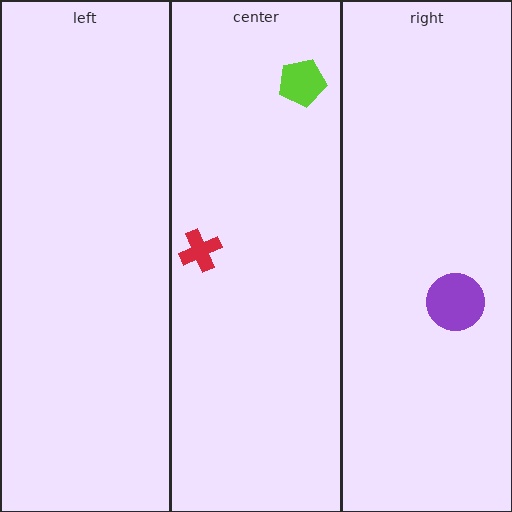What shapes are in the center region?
The lime pentagon, the red cross.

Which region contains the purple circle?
The right region.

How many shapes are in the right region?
1.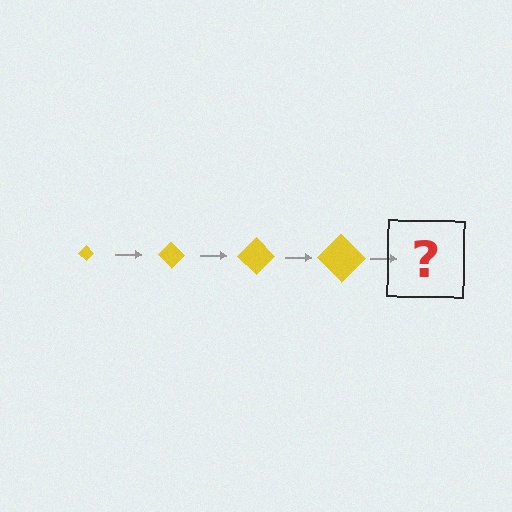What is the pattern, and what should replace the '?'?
The pattern is that the diamond gets progressively larger each step. The '?' should be a yellow diamond, larger than the previous one.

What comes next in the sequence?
The next element should be a yellow diamond, larger than the previous one.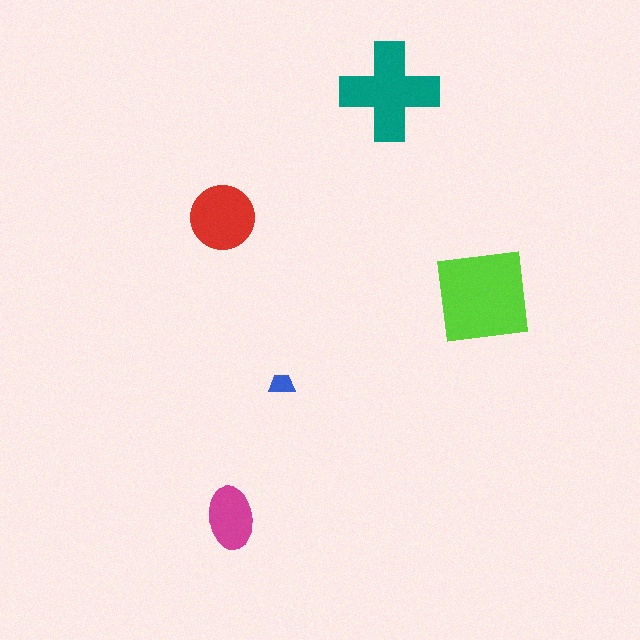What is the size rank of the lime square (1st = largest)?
1st.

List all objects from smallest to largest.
The blue trapezoid, the magenta ellipse, the red circle, the teal cross, the lime square.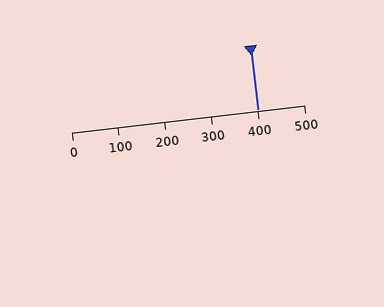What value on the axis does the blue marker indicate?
The marker indicates approximately 400.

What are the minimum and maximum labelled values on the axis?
The axis runs from 0 to 500.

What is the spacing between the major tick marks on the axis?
The major ticks are spaced 100 apart.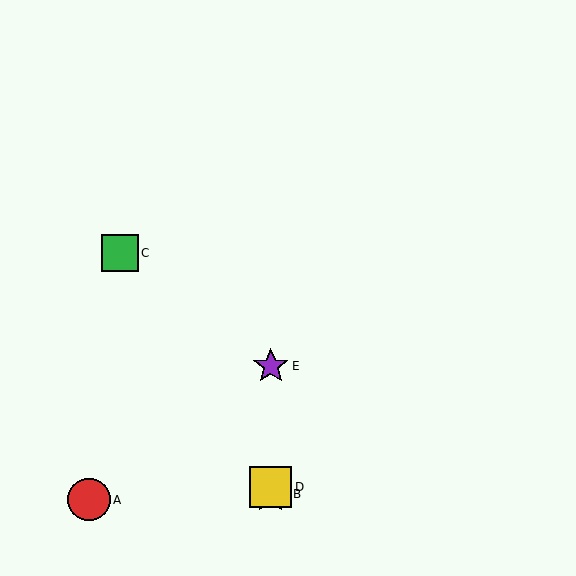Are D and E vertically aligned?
Yes, both are at x≈271.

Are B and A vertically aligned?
No, B is at x≈271 and A is at x≈89.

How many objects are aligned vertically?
3 objects (B, D, E) are aligned vertically.